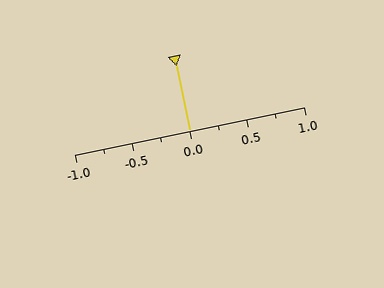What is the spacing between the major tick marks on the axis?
The major ticks are spaced 0.5 apart.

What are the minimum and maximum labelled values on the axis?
The axis runs from -1.0 to 1.0.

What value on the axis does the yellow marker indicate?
The marker indicates approximately 0.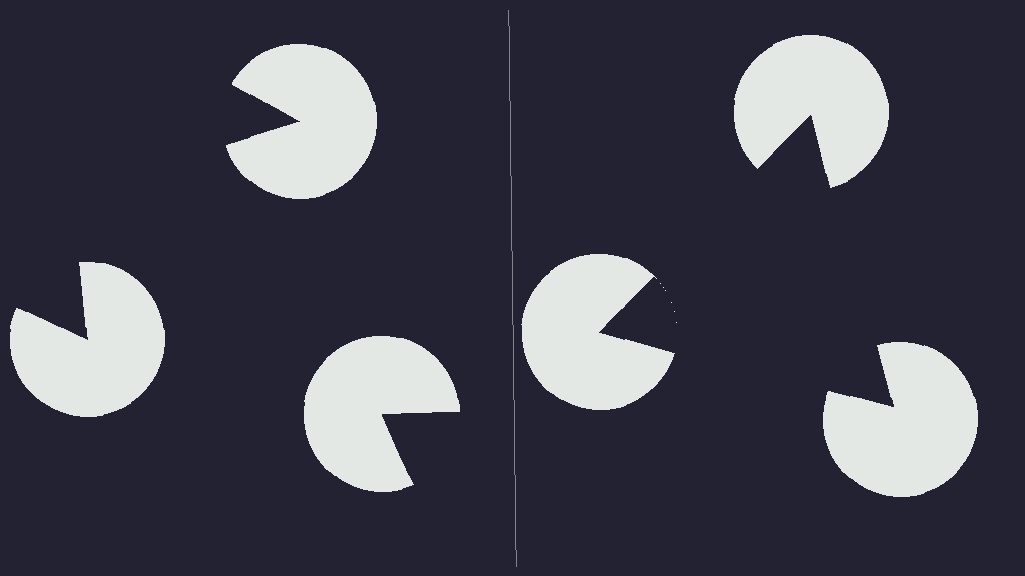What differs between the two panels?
The pac-man discs are positioned identically on both sides; only the wedge orientations differ. On the right they align to a triangle; on the left they are misaligned.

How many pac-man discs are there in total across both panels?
6 — 3 on each side.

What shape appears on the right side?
An illusory triangle.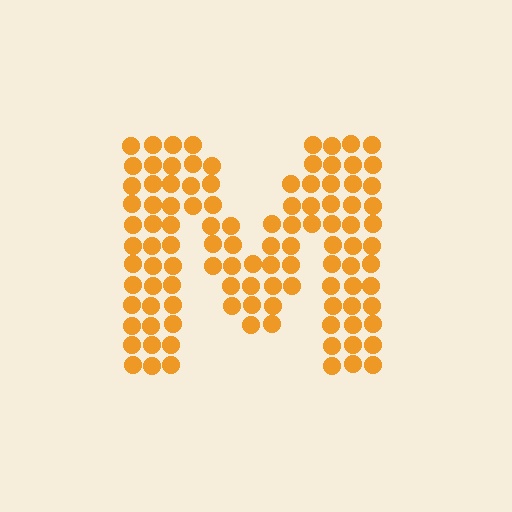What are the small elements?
The small elements are circles.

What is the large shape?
The large shape is the letter M.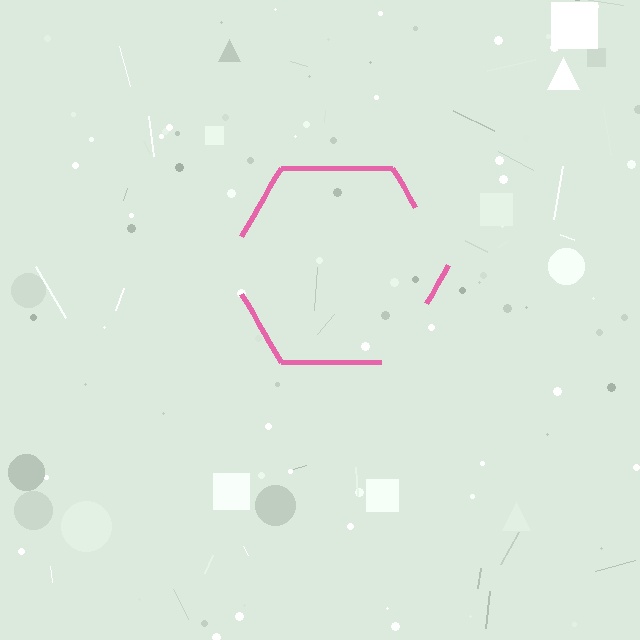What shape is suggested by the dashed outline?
The dashed outline suggests a hexagon.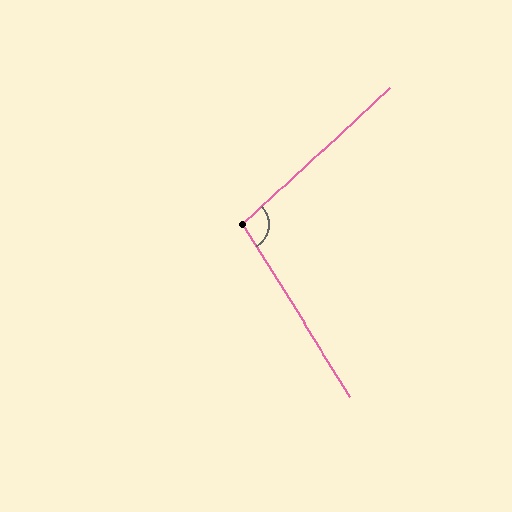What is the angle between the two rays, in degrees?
Approximately 101 degrees.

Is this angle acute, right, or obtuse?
It is obtuse.